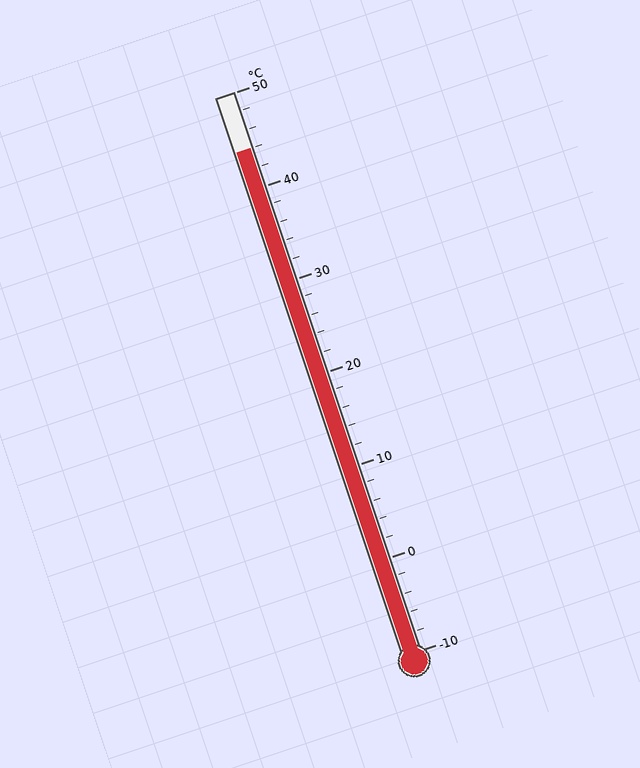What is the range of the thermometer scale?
The thermometer scale ranges from -10°C to 50°C.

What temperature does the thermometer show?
The thermometer shows approximately 44°C.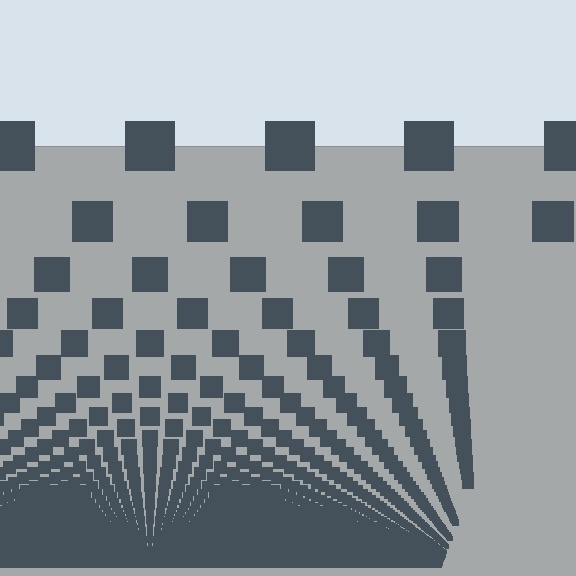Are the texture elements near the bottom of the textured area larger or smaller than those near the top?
Smaller. The gradient is inverted — elements near the bottom are smaller and denser.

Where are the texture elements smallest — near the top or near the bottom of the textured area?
Near the bottom.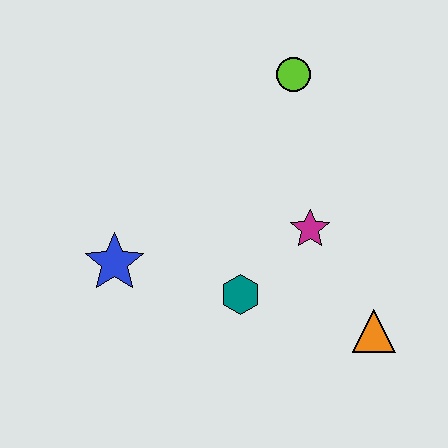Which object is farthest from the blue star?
The orange triangle is farthest from the blue star.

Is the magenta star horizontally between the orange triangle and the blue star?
Yes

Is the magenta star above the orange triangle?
Yes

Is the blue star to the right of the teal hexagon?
No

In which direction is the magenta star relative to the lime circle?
The magenta star is below the lime circle.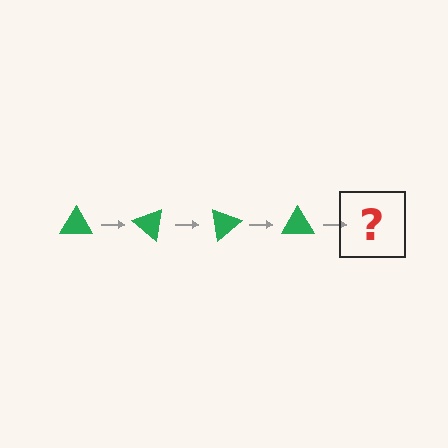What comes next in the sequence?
The next element should be a green triangle rotated 160 degrees.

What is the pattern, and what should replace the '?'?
The pattern is that the triangle rotates 40 degrees each step. The '?' should be a green triangle rotated 160 degrees.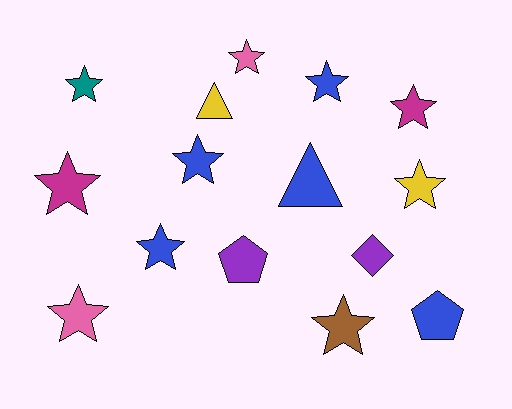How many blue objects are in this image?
There are 5 blue objects.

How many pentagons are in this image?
There are 2 pentagons.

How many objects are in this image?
There are 15 objects.